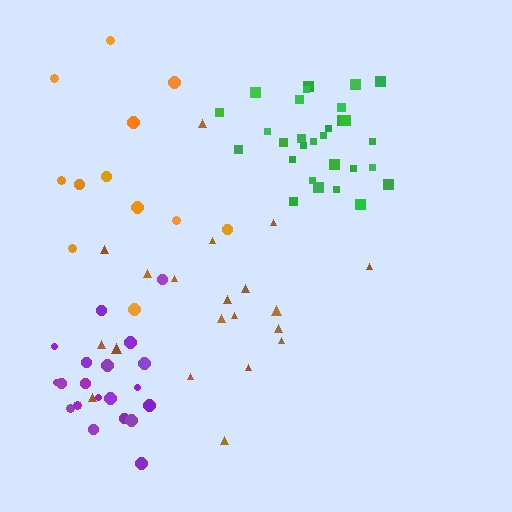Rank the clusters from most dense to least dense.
green, purple, brown, orange.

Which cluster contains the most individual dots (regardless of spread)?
Green (29).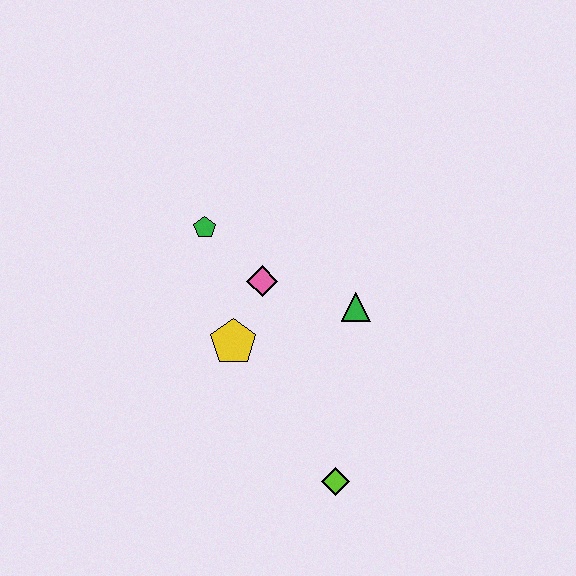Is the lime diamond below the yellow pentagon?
Yes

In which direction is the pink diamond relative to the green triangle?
The pink diamond is to the left of the green triangle.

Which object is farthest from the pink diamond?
The lime diamond is farthest from the pink diamond.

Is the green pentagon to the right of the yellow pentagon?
No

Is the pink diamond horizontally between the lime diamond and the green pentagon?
Yes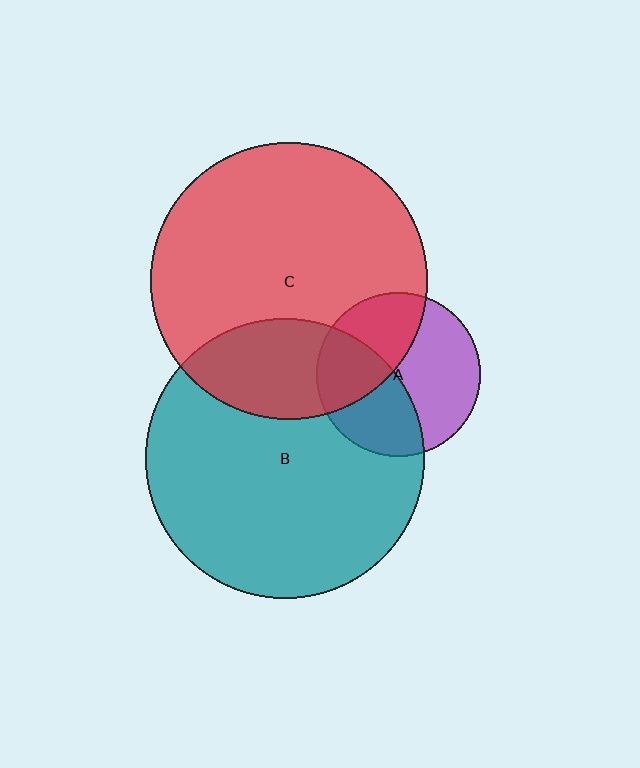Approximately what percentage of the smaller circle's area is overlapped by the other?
Approximately 40%.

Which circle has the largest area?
Circle B (teal).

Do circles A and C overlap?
Yes.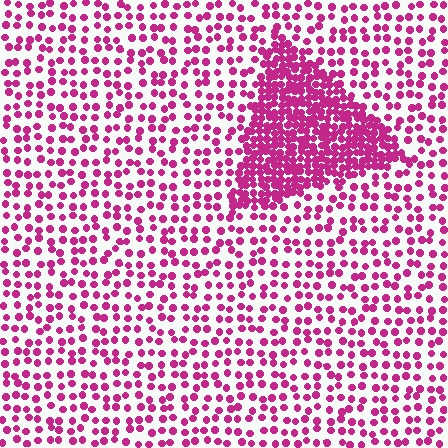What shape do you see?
I see a triangle.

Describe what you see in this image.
The image contains small magenta elements arranged at two different densities. A triangle-shaped region is visible where the elements are more densely packed than the surrounding area.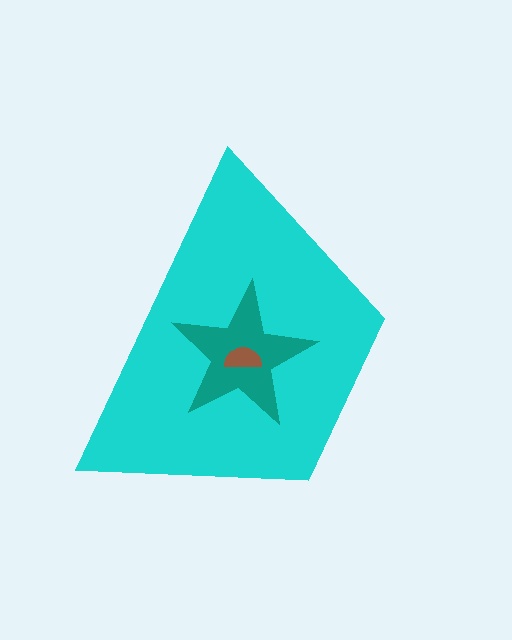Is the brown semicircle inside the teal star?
Yes.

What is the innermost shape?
The brown semicircle.